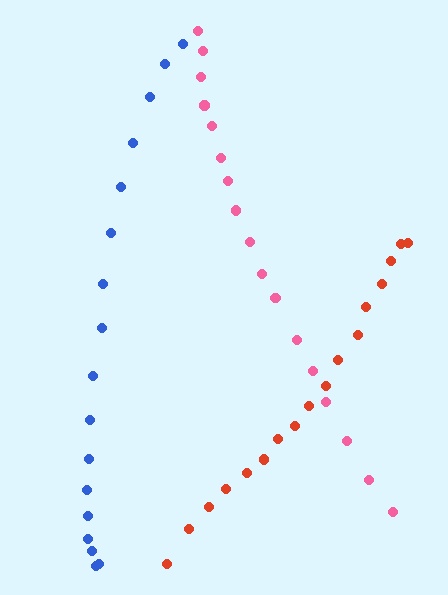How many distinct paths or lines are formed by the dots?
There are 3 distinct paths.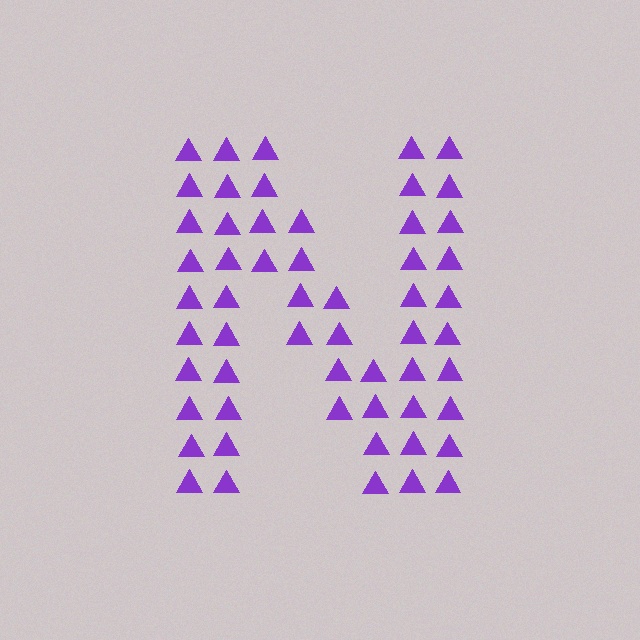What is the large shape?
The large shape is the letter N.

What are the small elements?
The small elements are triangles.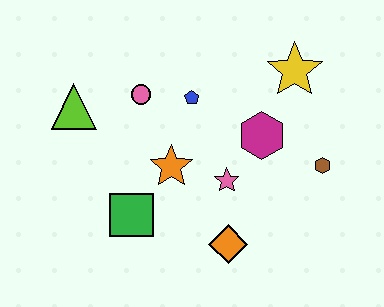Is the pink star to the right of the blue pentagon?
Yes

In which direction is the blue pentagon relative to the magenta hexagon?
The blue pentagon is to the left of the magenta hexagon.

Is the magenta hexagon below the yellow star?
Yes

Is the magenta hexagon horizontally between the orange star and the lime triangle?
No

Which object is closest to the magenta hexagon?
The pink star is closest to the magenta hexagon.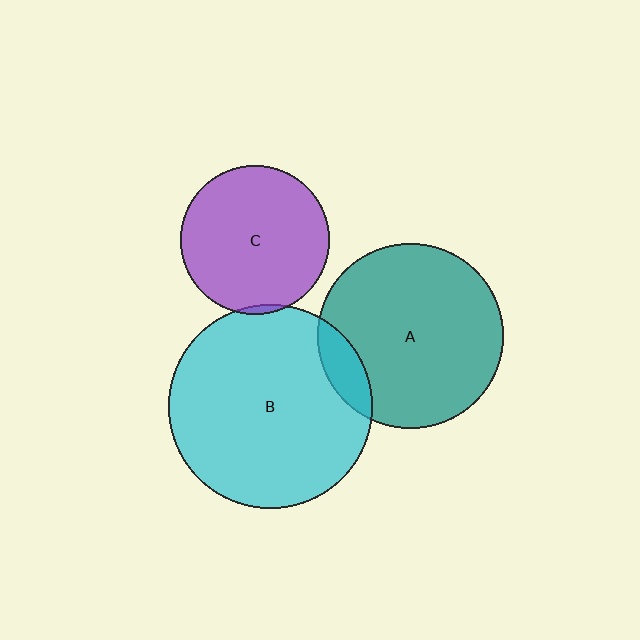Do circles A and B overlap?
Yes.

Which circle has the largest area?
Circle B (cyan).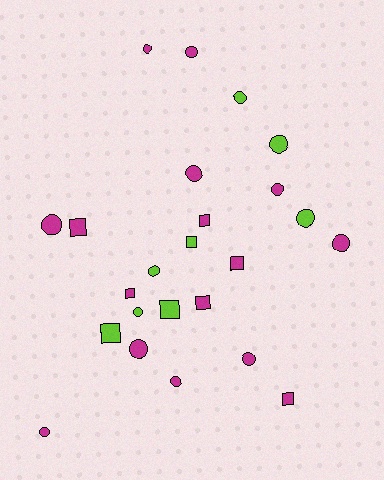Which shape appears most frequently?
Circle, with 15 objects.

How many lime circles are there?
There are 5 lime circles.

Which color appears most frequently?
Magenta, with 16 objects.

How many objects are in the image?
There are 24 objects.